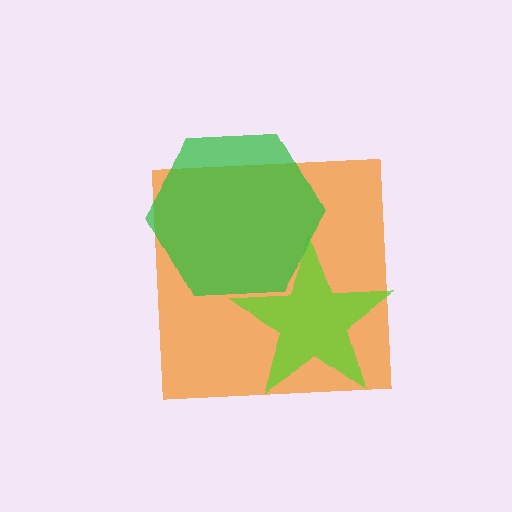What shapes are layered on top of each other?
The layered shapes are: an orange square, a lime star, a green hexagon.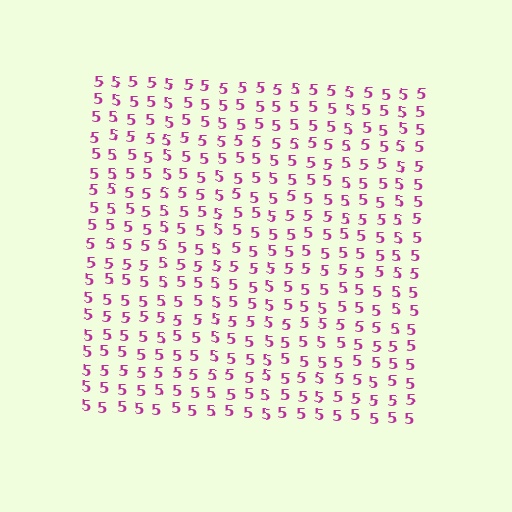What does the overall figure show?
The overall figure shows a square.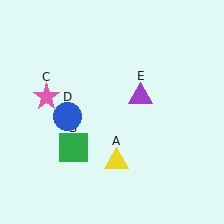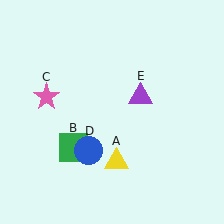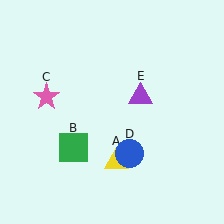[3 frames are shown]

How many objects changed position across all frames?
1 object changed position: blue circle (object D).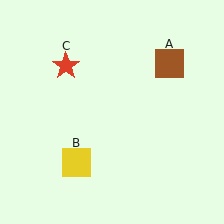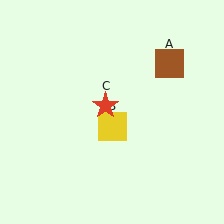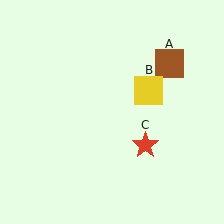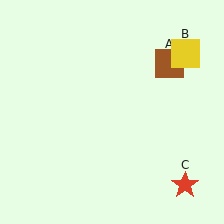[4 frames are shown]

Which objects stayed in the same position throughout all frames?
Brown square (object A) remained stationary.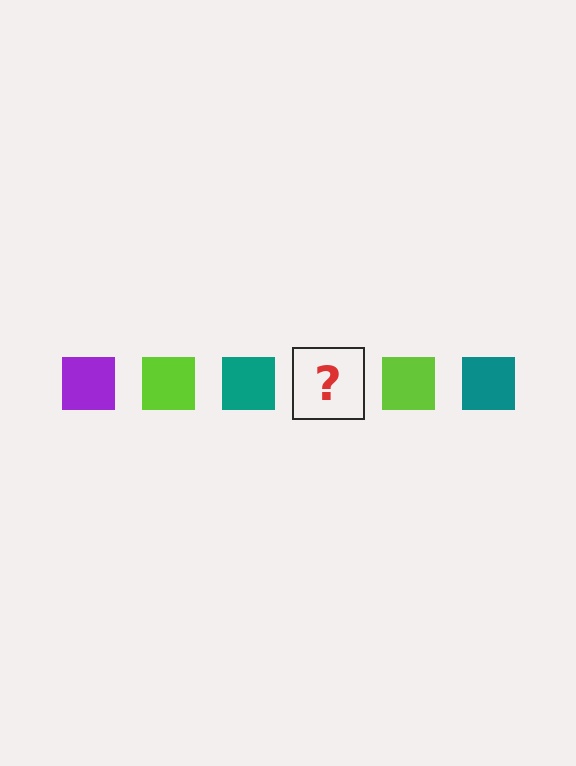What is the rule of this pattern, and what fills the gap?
The rule is that the pattern cycles through purple, lime, teal squares. The gap should be filled with a purple square.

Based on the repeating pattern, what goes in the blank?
The blank should be a purple square.